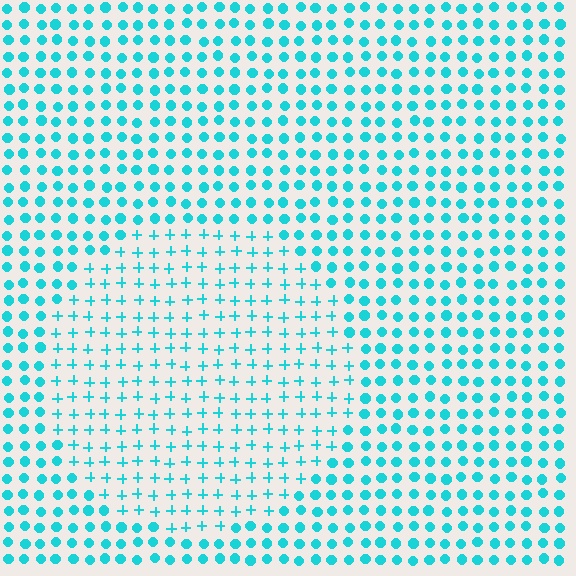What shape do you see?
I see a circle.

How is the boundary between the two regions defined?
The boundary is defined by a change in element shape: plus signs inside vs. circles outside. All elements share the same color and spacing.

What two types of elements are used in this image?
The image uses plus signs inside the circle region and circles outside it.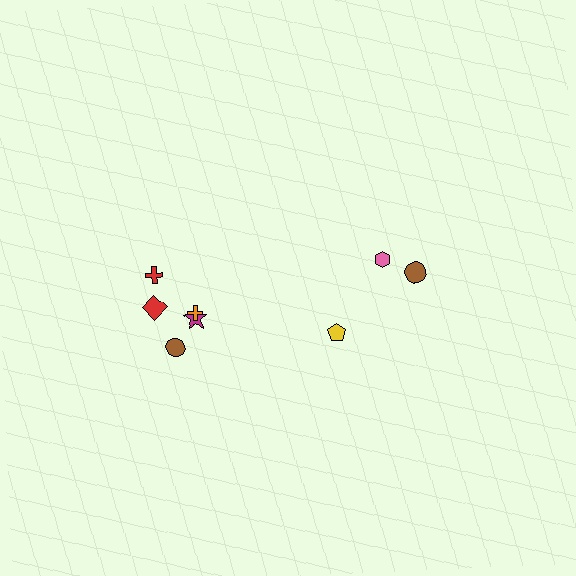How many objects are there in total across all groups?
There are 8 objects.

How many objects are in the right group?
There are 3 objects.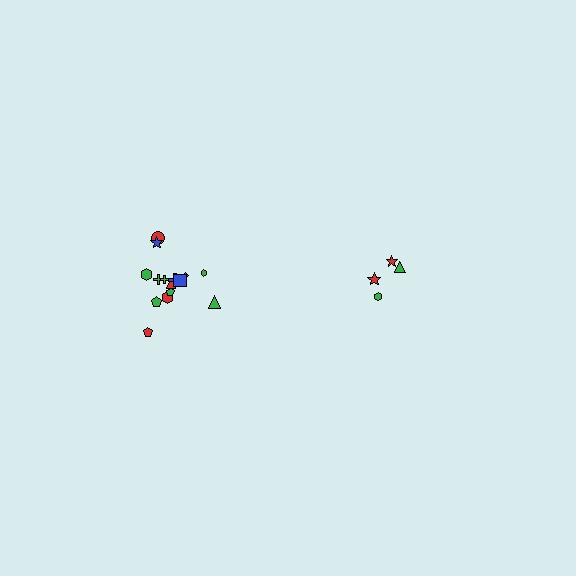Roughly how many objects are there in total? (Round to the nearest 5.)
Roughly 20 objects in total.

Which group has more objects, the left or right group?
The left group.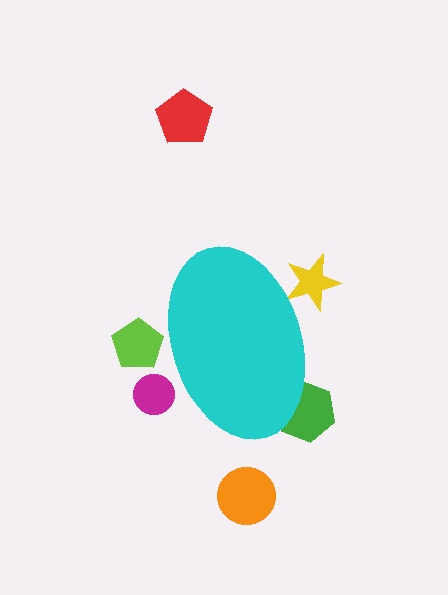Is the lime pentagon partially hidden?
Yes, the lime pentagon is partially hidden behind the cyan ellipse.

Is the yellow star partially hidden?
Yes, the yellow star is partially hidden behind the cyan ellipse.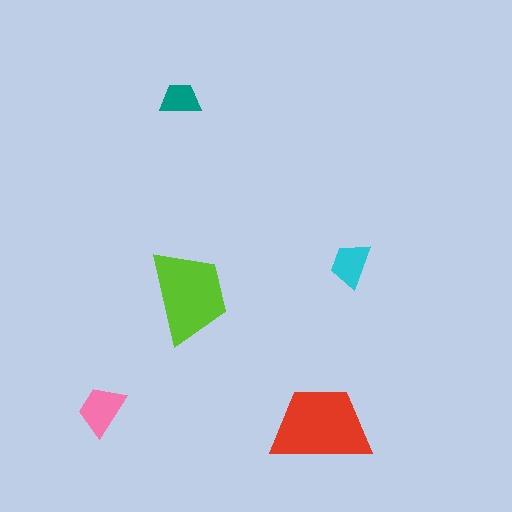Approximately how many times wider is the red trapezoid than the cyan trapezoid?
About 2 times wider.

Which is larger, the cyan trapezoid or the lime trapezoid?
The lime one.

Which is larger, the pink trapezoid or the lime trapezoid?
The lime one.